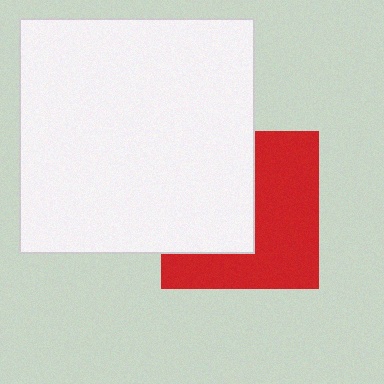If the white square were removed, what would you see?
You would see the complete red square.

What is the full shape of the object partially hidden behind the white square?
The partially hidden object is a red square.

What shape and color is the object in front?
The object in front is a white square.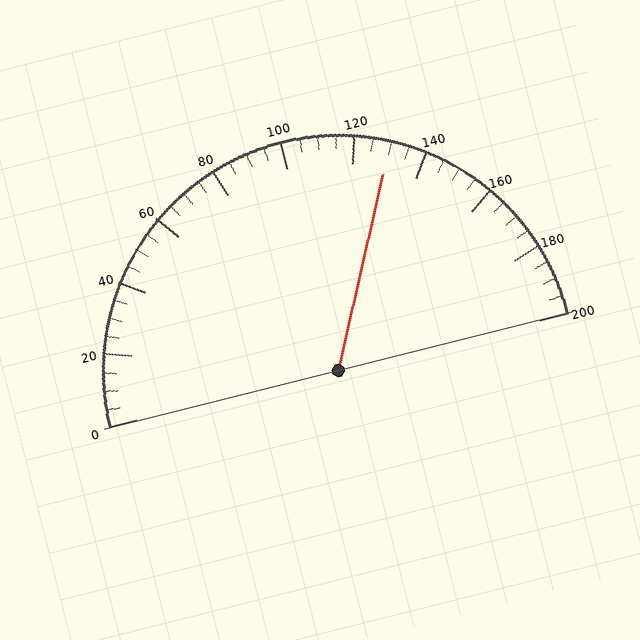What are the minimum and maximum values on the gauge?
The gauge ranges from 0 to 200.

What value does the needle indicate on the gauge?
The needle indicates approximately 130.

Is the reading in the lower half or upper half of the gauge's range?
The reading is in the upper half of the range (0 to 200).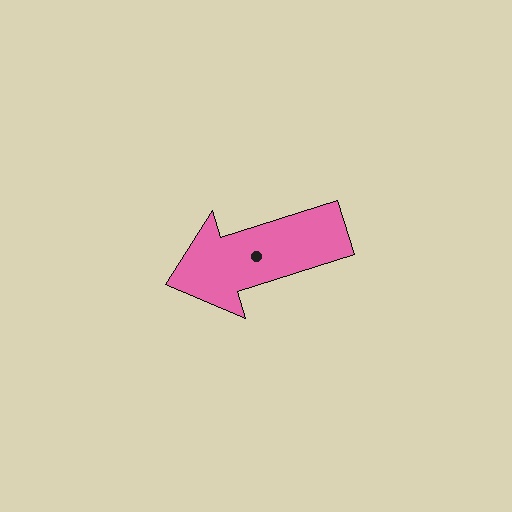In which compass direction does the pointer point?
West.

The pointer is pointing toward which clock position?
Roughly 8 o'clock.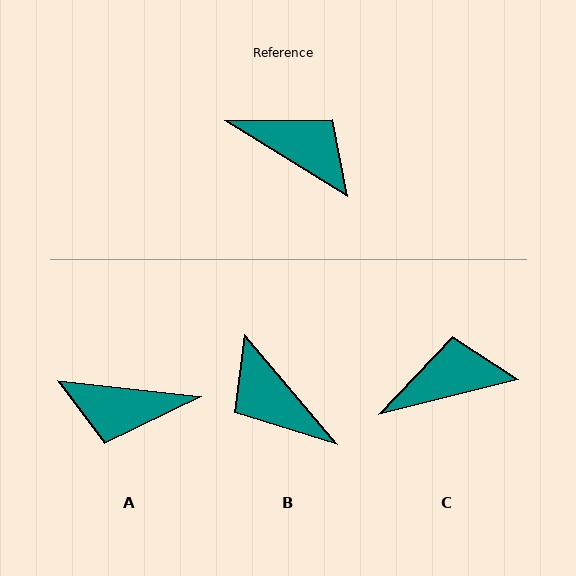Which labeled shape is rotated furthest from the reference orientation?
B, about 162 degrees away.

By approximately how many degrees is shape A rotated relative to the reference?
Approximately 155 degrees clockwise.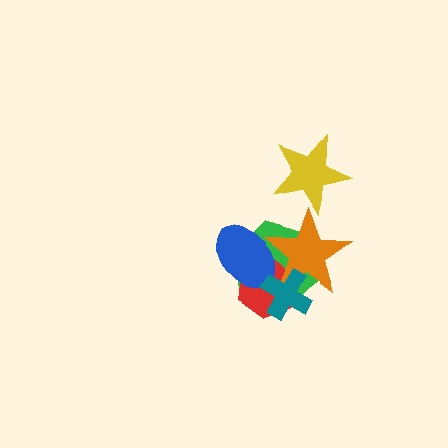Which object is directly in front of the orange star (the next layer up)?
The yellow star is directly in front of the orange star.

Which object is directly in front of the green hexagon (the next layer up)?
The red hexagon is directly in front of the green hexagon.